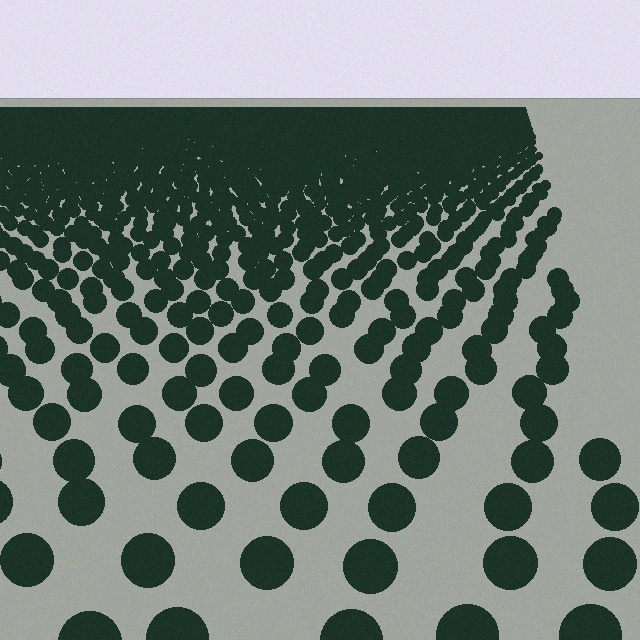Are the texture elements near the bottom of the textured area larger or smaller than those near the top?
Larger. Near the bottom, elements are closer to the viewer and appear at a bigger on-screen size.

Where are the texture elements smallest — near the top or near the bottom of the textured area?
Near the top.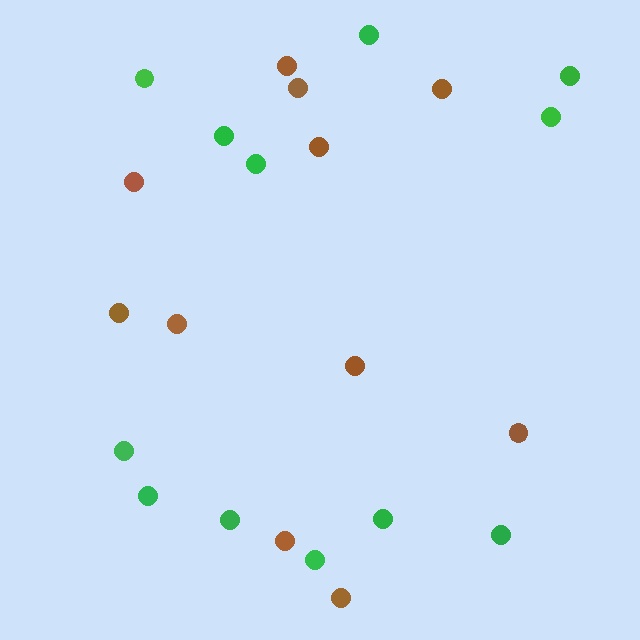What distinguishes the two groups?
There are 2 groups: one group of green circles (12) and one group of brown circles (11).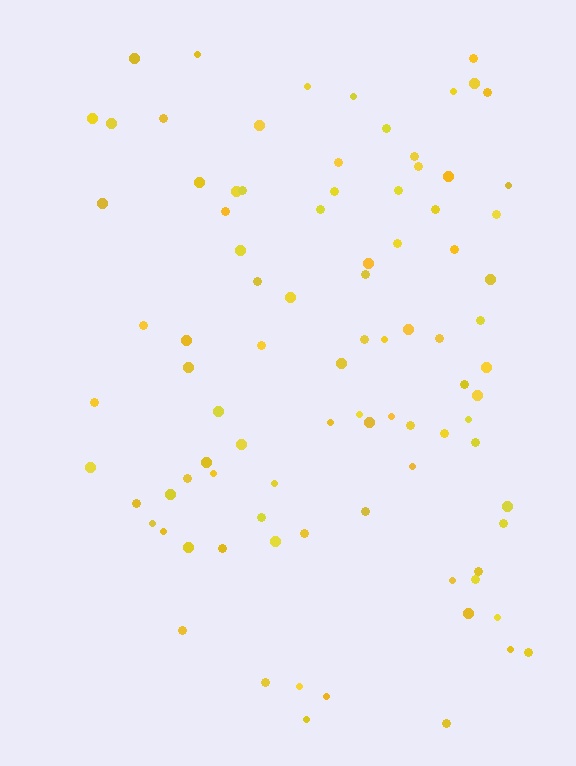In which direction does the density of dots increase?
From left to right, with the right side densest.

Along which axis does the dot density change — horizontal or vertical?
Horizontal.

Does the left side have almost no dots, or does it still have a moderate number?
Still a moderate number, just noticeably fewer than the right.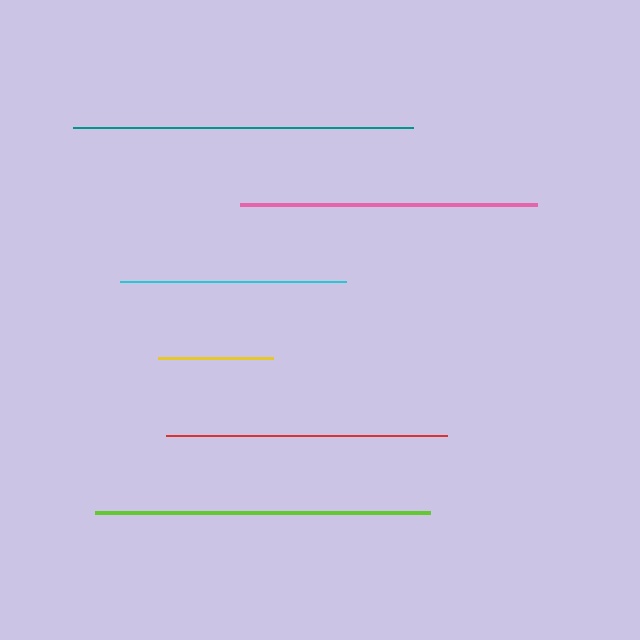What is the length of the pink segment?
The pink segment is approximately 297 pixels long.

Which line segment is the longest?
The teal line is the longest at approximately 340 pixels.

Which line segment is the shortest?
The yellow line is the shortest at approximately 115 pixels.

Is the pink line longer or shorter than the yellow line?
The pink line is longer than the yellow line.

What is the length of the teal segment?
The teal segment is approximately 340 pixels long.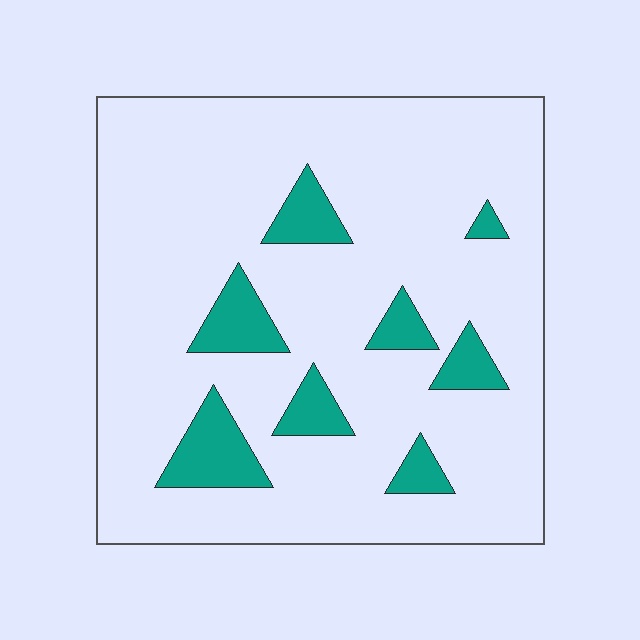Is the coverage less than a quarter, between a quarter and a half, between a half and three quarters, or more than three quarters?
Less than a quarter.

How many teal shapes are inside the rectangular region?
8.